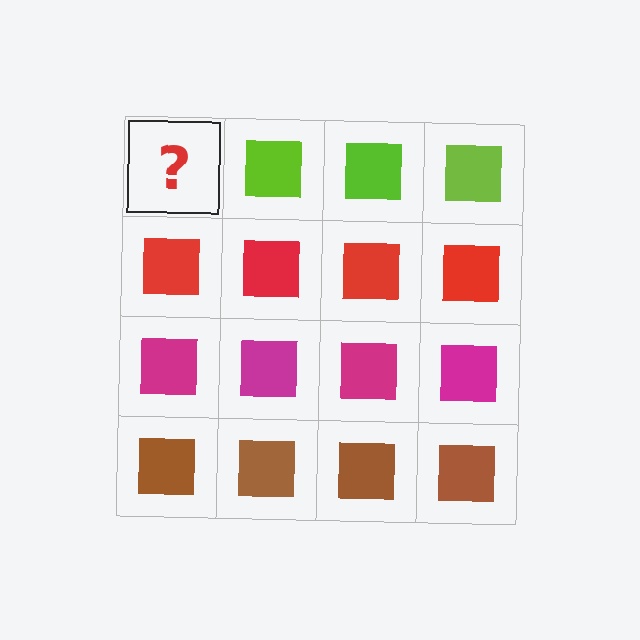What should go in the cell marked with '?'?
The missing cell should contain a lime square.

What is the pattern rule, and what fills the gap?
The rule is that each row has a consistent color. The gap should be filled with a lime square.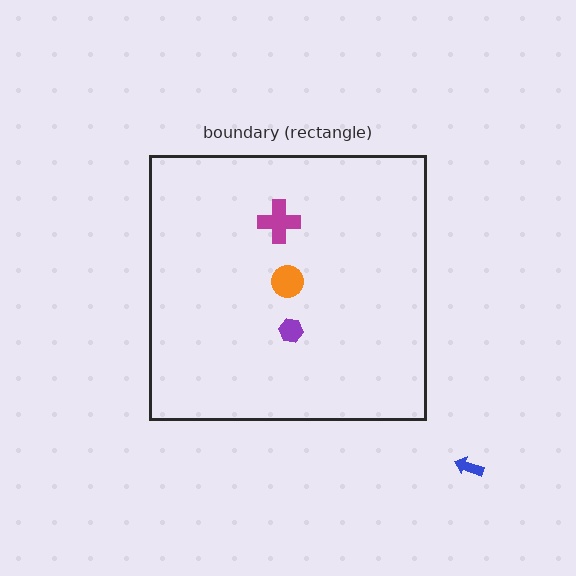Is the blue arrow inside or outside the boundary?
Outside.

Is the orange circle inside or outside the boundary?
Inside.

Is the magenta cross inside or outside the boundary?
Inside.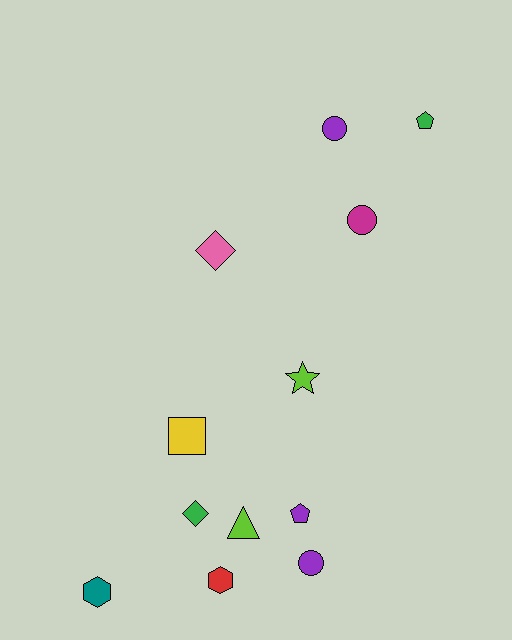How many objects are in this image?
There are 12 objects.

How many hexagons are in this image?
There are 2 hexagons.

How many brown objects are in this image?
There are no brown objects.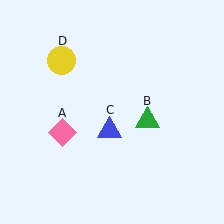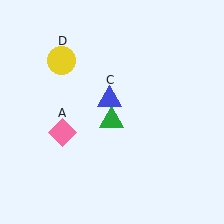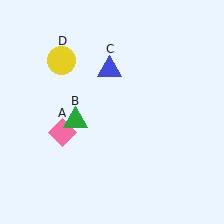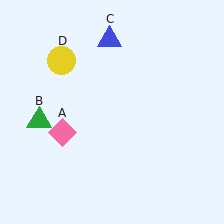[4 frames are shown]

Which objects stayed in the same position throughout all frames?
Pink diamond (object A) and yellow circle (object D) remained stationary.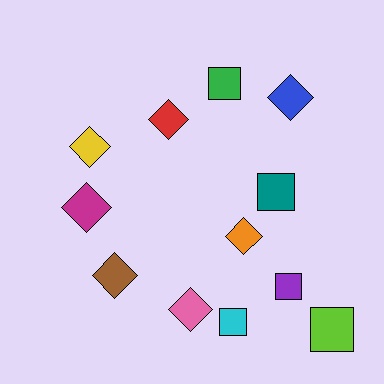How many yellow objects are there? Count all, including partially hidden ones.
There is 1 yellow object.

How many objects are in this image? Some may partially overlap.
There are 12 objects.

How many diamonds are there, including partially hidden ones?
There are 7 diamonds.